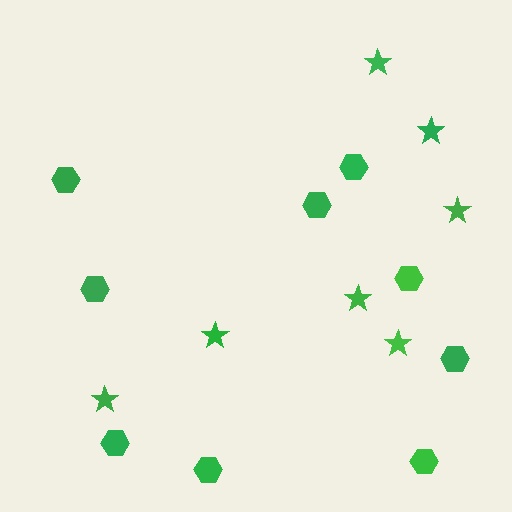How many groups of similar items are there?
There are 2 groups: one group of hexagons (9) and one group of stars (7).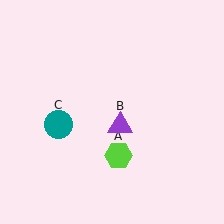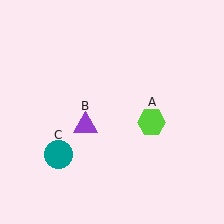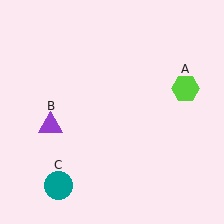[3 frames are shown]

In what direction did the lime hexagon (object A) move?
The lime hexagon (object A) moved up and to the right.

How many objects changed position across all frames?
3 objects changed position: lime hexagon (object A), purple triangle (object B), teal circle (object C).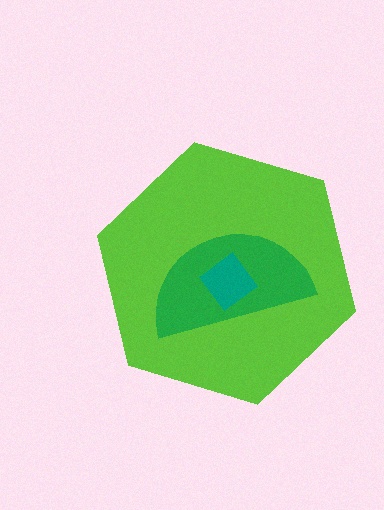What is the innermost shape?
The teal diamond.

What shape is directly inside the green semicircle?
The teal diamond.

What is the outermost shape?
The lime hexagon.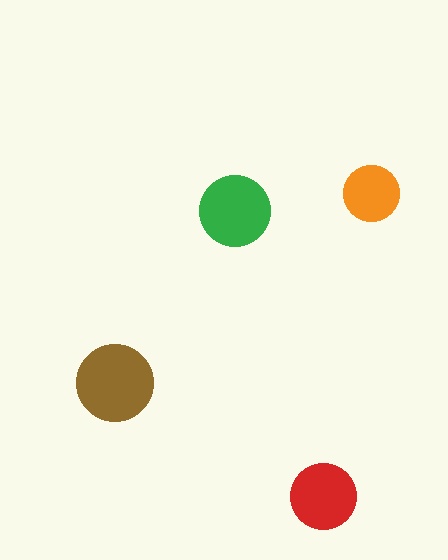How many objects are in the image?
There are 4 objects in the image.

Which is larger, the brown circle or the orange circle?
The brown one.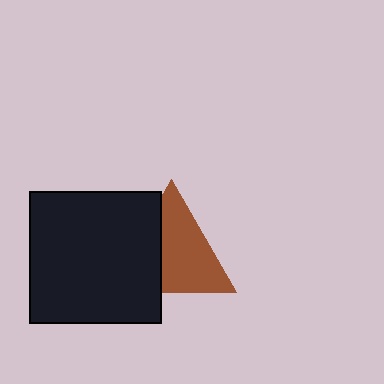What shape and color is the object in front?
The object in front is a black square.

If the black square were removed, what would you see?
You would see the complete brown triangle.